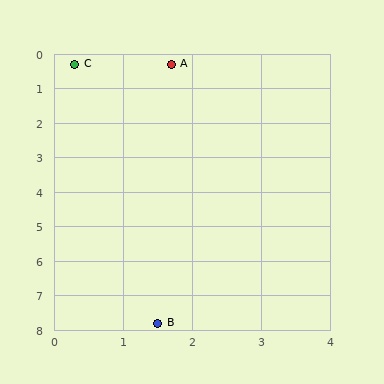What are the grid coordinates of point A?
Point A is at approximately (1.7, 0.3).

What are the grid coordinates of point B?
Point B is at approximately (1.5, 7.8).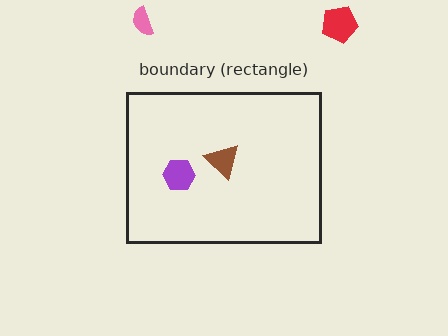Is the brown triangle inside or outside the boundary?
Inside.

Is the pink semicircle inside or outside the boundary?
Outside.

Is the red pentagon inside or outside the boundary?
Outside.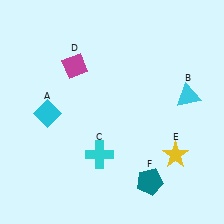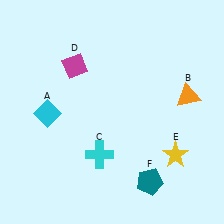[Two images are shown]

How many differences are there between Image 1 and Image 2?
There is 1 difference between the two images.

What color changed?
The triangle (B) changed from cyan in Image 1 to orange in Image 2.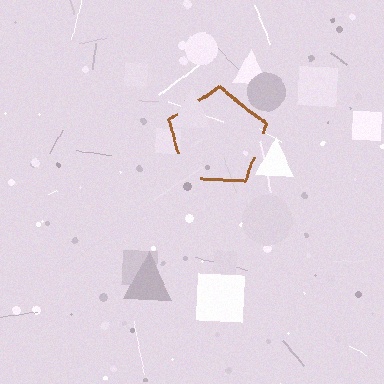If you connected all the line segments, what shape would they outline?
They would outline a pentagon.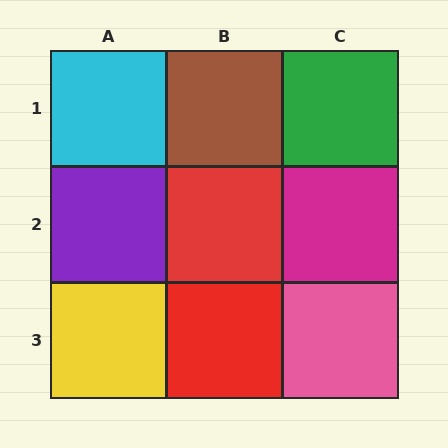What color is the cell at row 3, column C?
Pink.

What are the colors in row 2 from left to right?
Purple, red, magenta.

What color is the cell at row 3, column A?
Yellow.